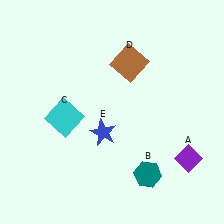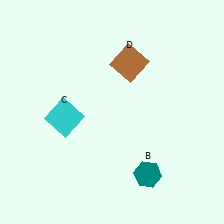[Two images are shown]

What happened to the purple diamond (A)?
The purple diamond (A) was removed in Image 2. It was in the bottom-right area of Image 1.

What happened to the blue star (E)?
The blue star (E) was removed in Image 2. It was in the bottom-left area of Image 1.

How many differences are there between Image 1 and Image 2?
There are 2 differences between the two images.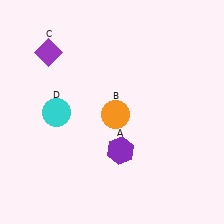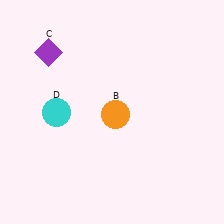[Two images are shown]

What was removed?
The purple hexagon (A) was removed in Image 2.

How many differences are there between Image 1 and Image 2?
There is 1 difference between the two images.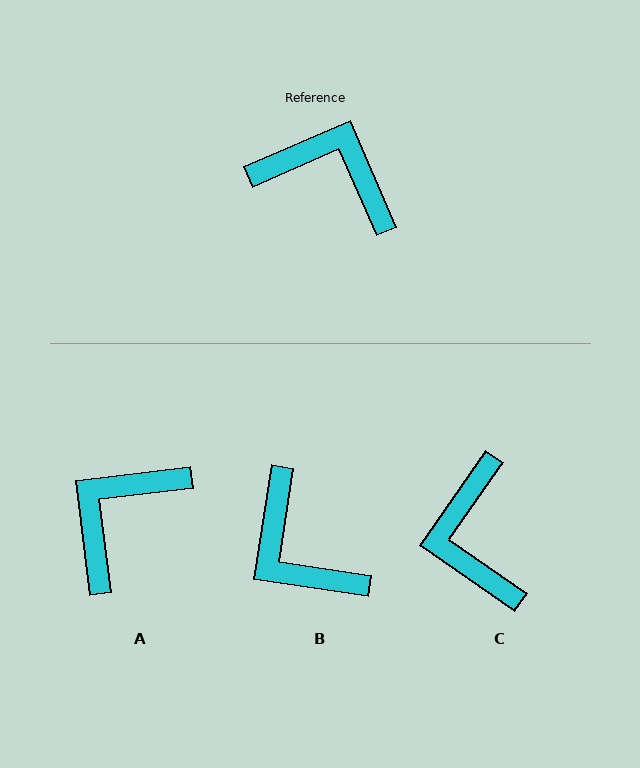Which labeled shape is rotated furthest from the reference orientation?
B, about 148 degrees away.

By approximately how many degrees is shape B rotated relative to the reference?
Approximately 148 degrees counter-clockwise.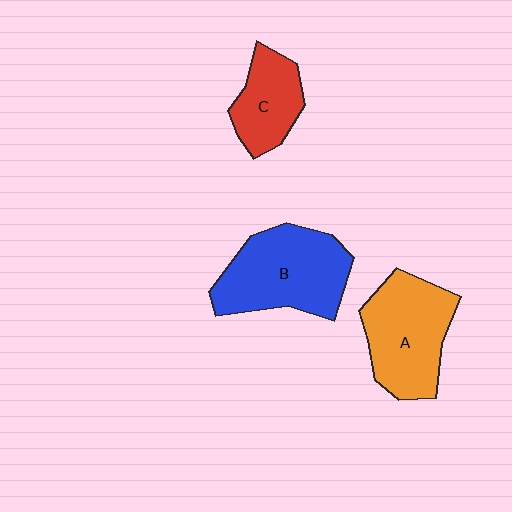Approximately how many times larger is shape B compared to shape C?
Approximately 1.8 times.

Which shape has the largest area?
Shape B (blue).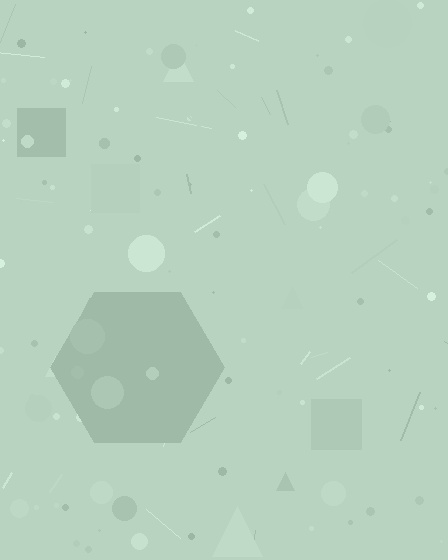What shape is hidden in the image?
A hexagon is hidden in the image.